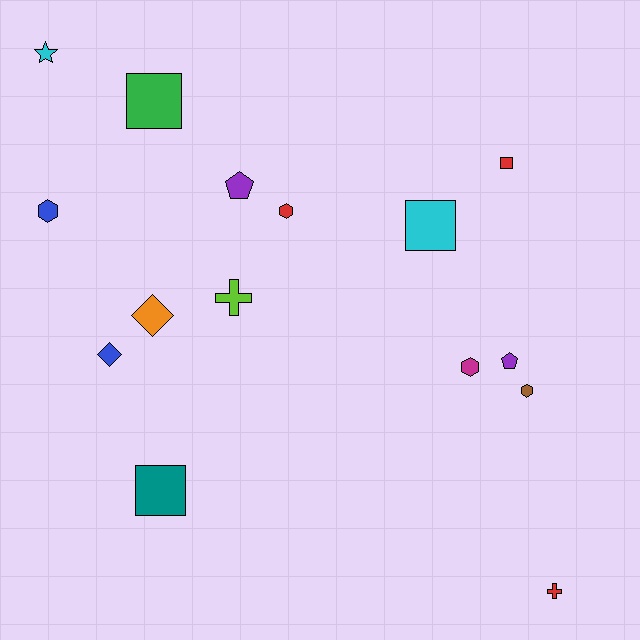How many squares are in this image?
There are 4 squares.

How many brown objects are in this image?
There is 1 brown object.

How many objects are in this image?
There are 15 objects.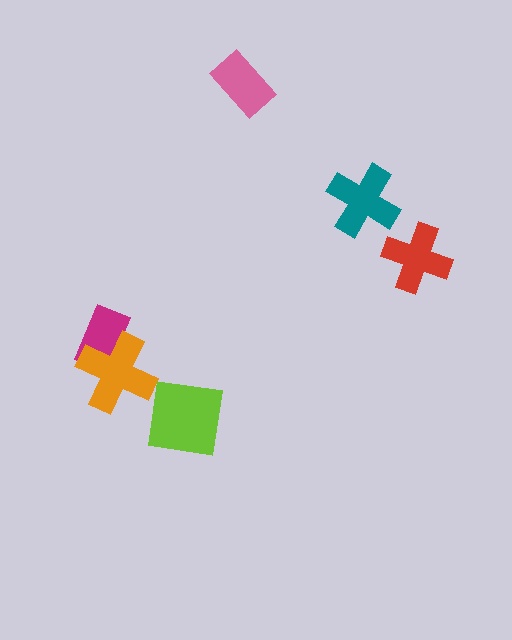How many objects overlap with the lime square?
0 objects overlap with the lime square.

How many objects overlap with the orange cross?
1 object overlaps with the orange cross.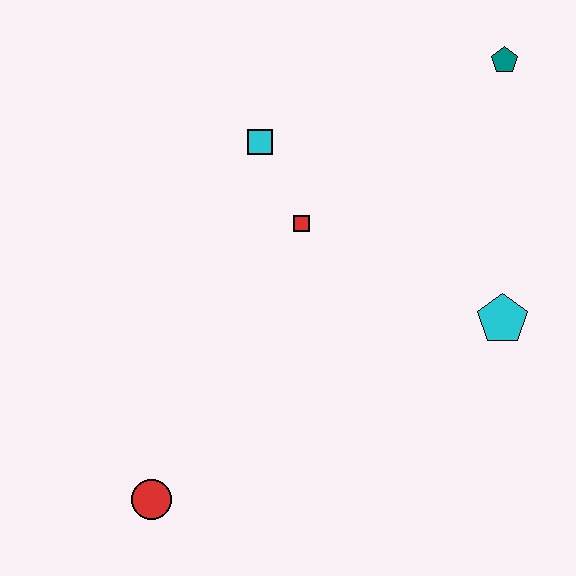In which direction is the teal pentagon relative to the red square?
The teal pentagon is to the right of the red square.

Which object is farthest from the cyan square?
The red circle is farthest from the cyan square.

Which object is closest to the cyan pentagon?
The red square is closest to the cyan pentagon.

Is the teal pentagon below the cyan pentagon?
No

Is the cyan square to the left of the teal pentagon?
Yes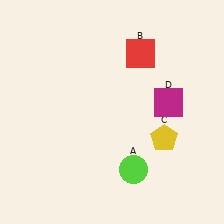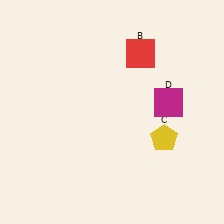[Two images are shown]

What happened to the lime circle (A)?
The lime circle (A) was removed in Image 2. It was in the bottom-right area of Image 1.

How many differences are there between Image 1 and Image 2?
There is 1 difference between the two images.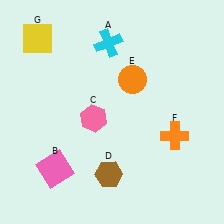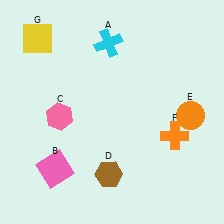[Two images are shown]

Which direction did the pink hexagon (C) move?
The pink hexagon (C) moved left.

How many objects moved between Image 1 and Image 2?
2 objects moved between the two images.